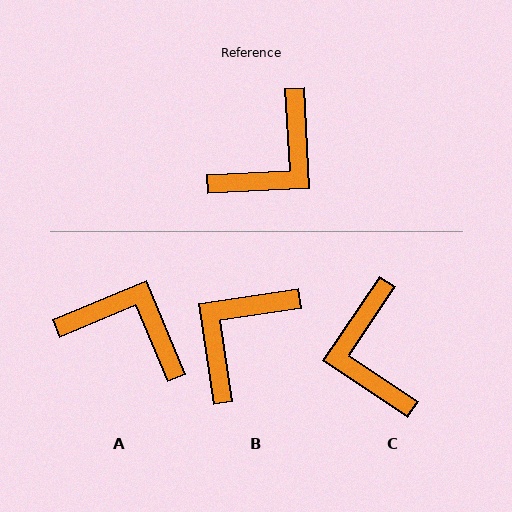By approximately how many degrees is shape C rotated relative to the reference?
Approximately 127 degrees clockwise.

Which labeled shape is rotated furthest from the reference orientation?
B, about 175 degrees away.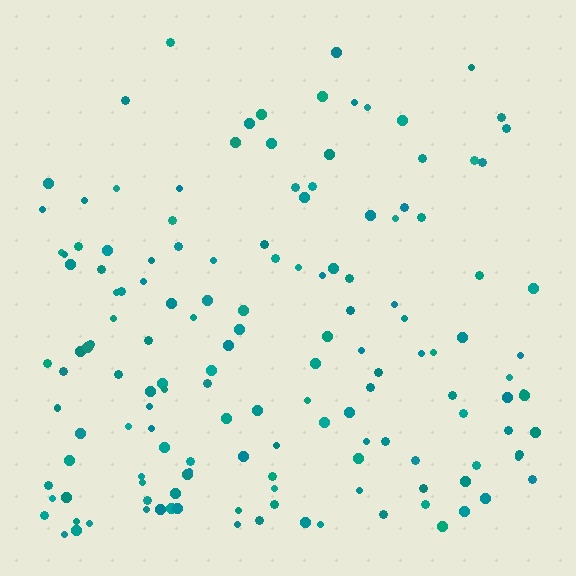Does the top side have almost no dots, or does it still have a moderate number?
Still a moderate number, just noticeably fewer than the bottom.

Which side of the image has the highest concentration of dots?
The bottom.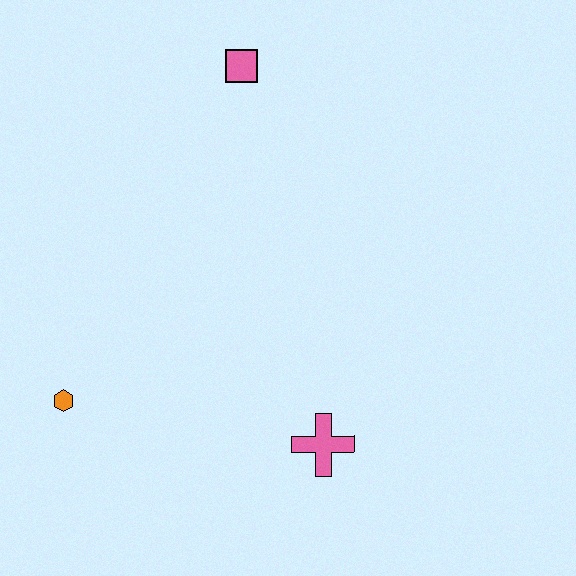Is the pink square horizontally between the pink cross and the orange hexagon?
Yes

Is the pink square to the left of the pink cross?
Yes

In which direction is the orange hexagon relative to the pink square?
The orange hexagon is below the pink square.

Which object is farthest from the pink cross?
The pink square is farthest from the pink cross.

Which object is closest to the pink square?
The orange hexagon is closest to the pink square.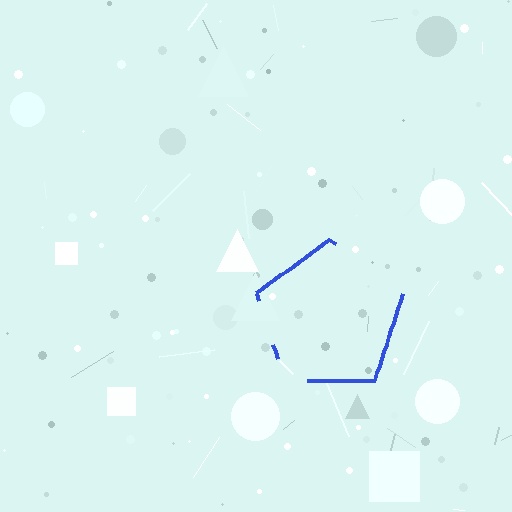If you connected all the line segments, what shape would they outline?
They would outline a pentagon.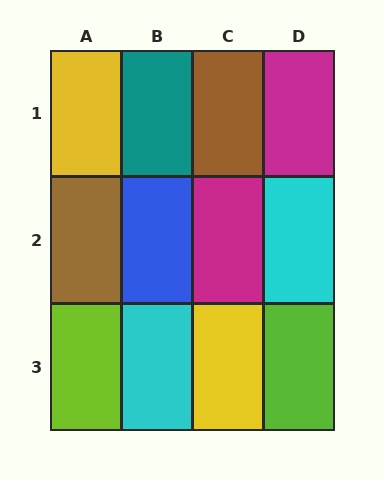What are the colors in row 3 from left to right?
Lime, cyan, yellow, lime.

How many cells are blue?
1 cell is blue.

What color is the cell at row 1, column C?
Brown.